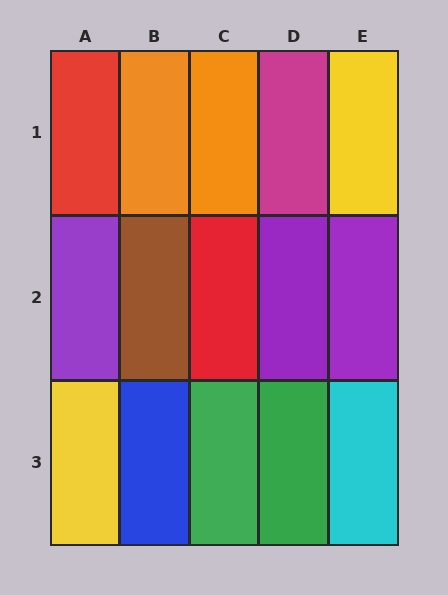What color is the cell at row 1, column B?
Orange.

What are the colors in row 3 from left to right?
Yellow, blue, green, green, cyan.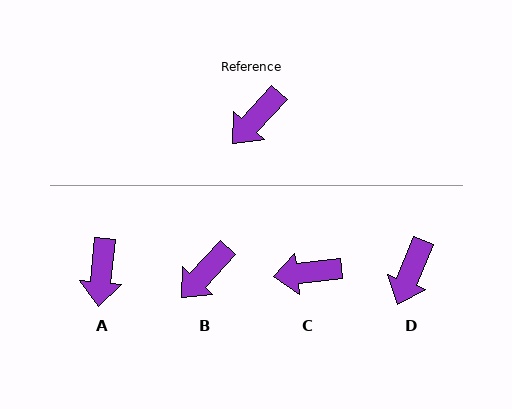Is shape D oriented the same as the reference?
No, it is off by about 21 degrees.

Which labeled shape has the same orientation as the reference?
B.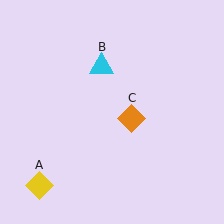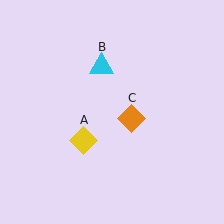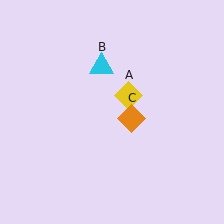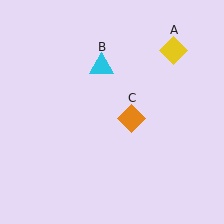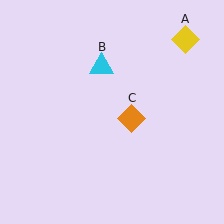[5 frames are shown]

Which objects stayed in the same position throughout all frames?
Cyan triangle (object B) and orange diamond (object C) remained stationary.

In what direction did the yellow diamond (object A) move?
The yellow diamond (object A) moved up and to the right.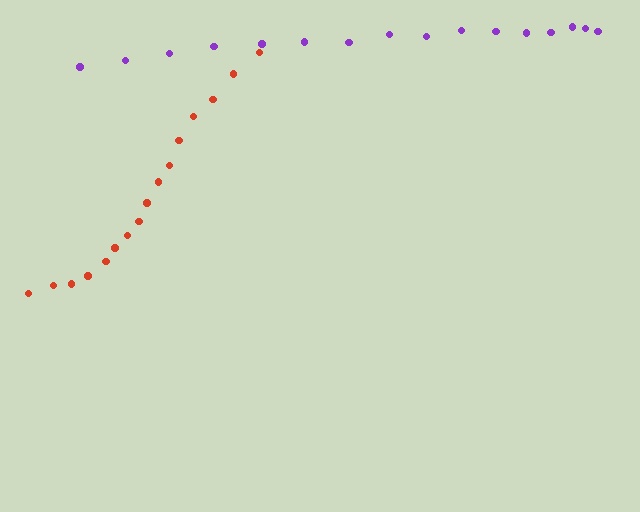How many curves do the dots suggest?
There are 2 distinct paths.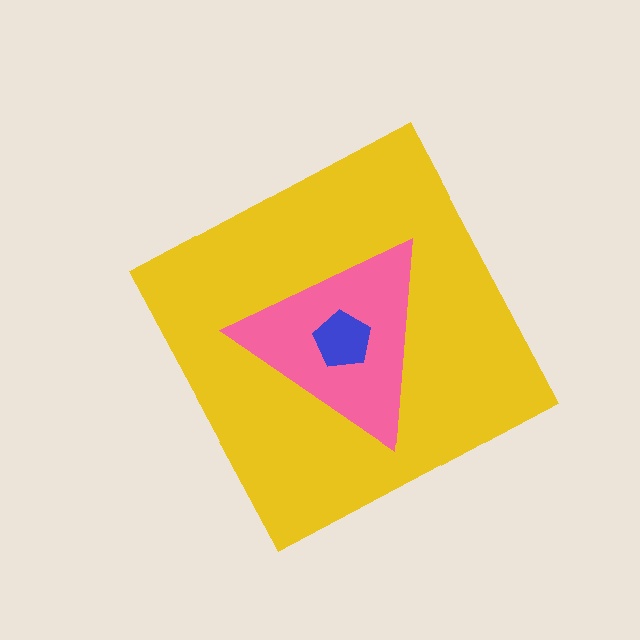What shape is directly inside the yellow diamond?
The pink triangle.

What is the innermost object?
The blue pentagon.